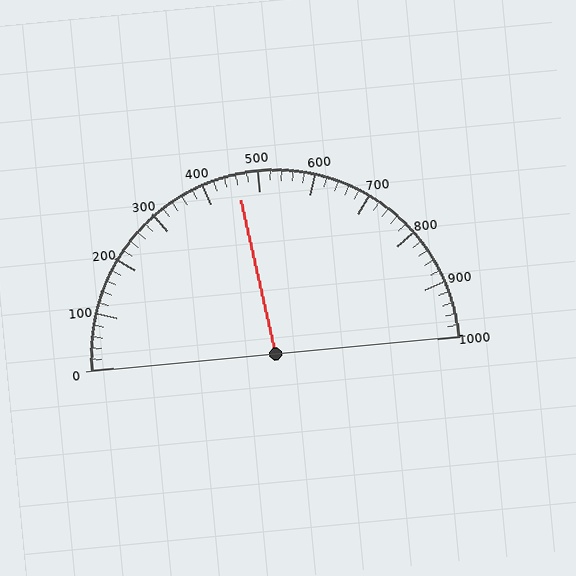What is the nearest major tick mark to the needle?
The nearest major tick mark is 500.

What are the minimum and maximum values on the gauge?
The gauge ranges from 0 to 1000.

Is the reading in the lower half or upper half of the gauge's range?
The reading is in the lower half of the range (0 to 1000).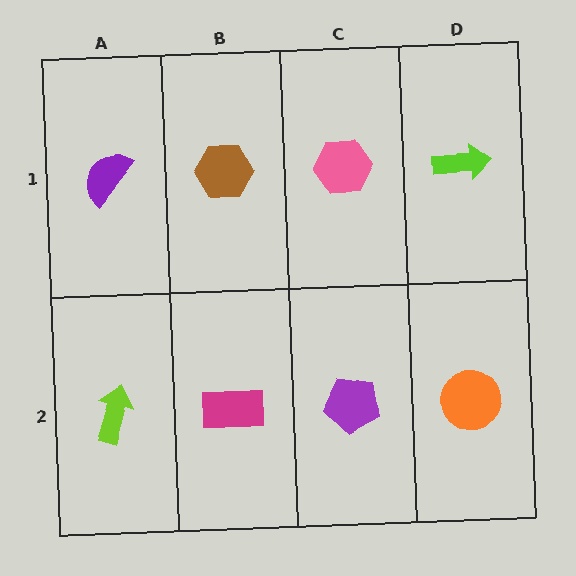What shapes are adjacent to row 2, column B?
A brown hexagon (row 1, column B), a lime arrow (row 2, column A), a purple pentagon (row 2, column C).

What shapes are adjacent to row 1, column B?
A magenta rectangle (row 2, column B), a purple semicircle (row 1, column A), a pink hexagon (row 1, column C).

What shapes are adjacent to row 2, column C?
A pink hexagon (row 1, column C), a magenta rectangle (row 2, column B), an orange circle (row 2, column D).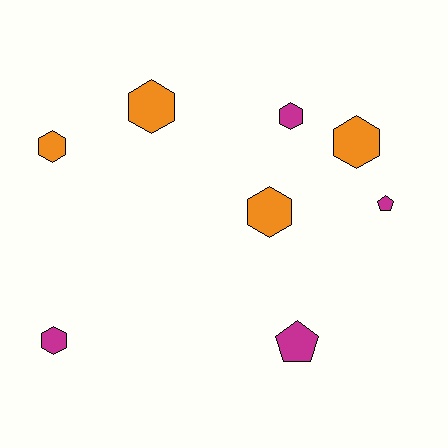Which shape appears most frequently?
Hexagon, with 6 objects.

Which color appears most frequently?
Magenta, with 4 objects.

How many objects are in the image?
There are 8 objects.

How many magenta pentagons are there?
There are 2 magenta pentagons.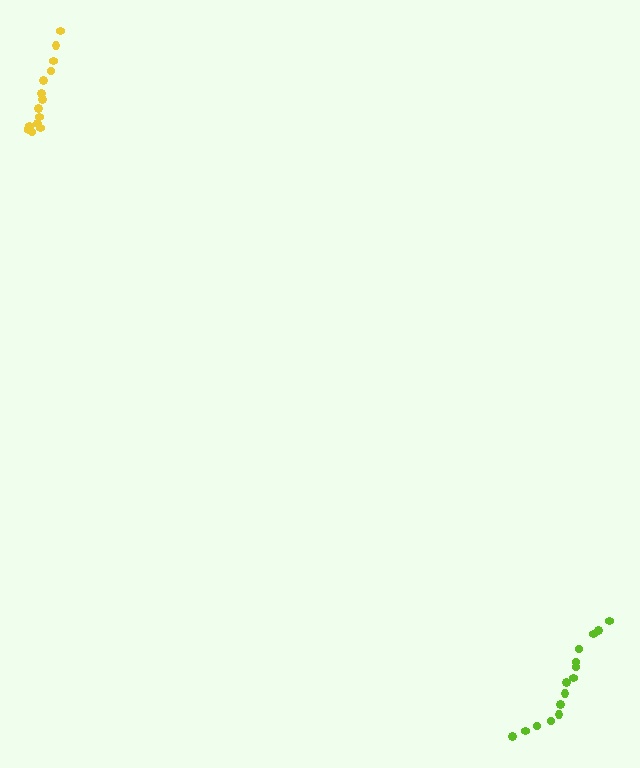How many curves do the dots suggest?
There are 2 distinct paths.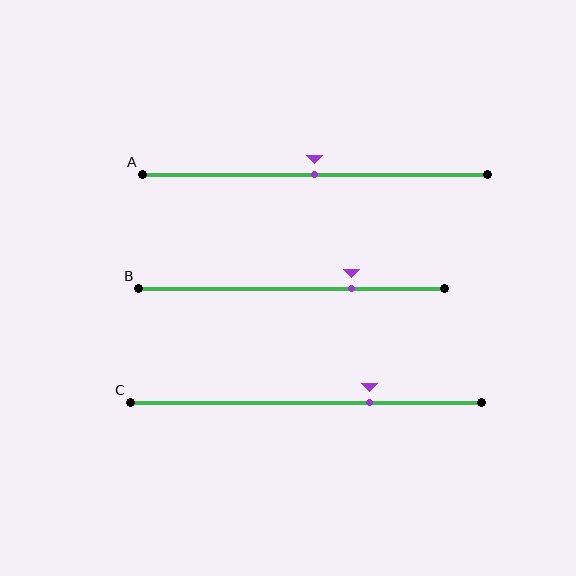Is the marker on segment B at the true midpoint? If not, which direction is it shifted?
No, the marker on segment B is shifted to the right by about 19% of the segment length.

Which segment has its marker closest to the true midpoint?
Segment A has its marker closest to the true midpoint.